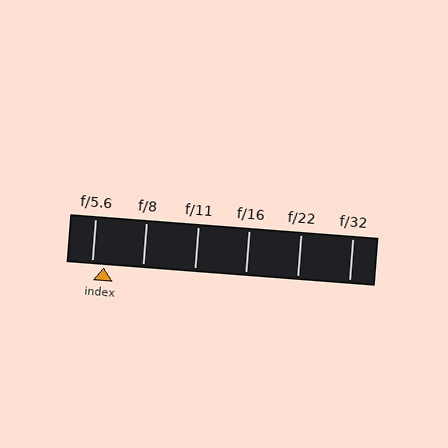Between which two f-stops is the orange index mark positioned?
The index mark is between f/5.6 and f/8.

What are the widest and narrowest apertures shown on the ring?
The widest aperture shown is f/5.6 and the narrowest is f/32.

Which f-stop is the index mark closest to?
The index mark is closest to f/5.6.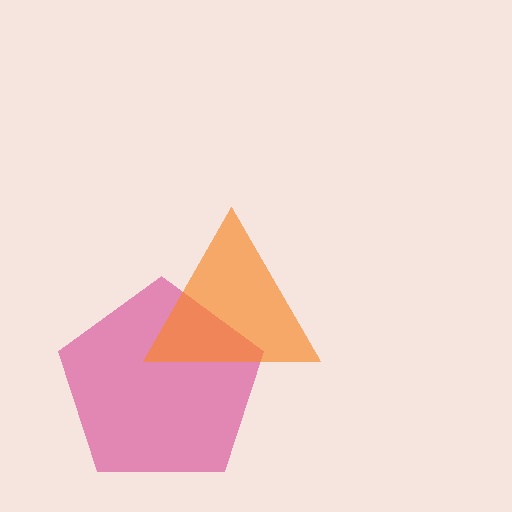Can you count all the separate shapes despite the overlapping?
Yes, there are 2 separate shapes.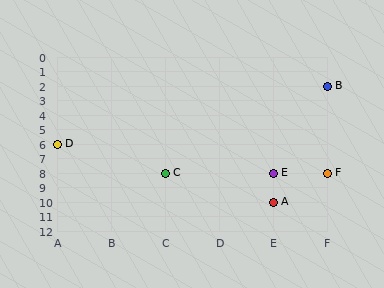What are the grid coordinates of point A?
Point A is at grid coordinates (E, 10).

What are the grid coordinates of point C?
Point C is at grid coordinates (C, 8).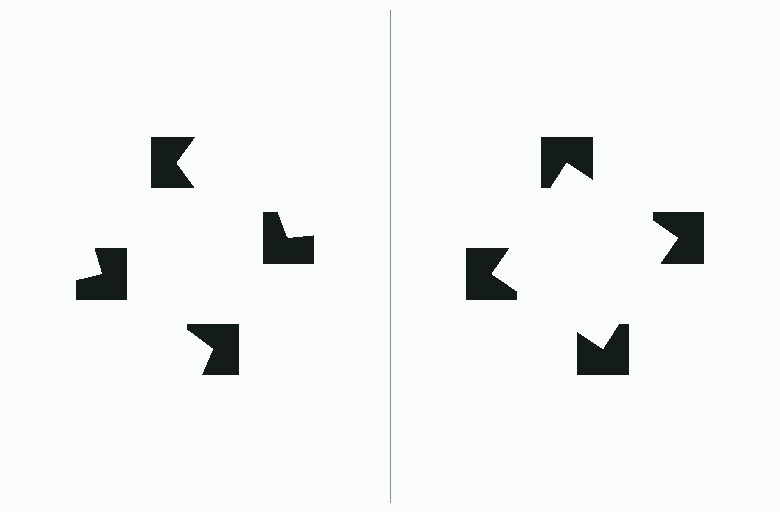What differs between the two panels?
The notched squares are positioned identically on both sides; only the wedge orientations differ. On the right they align to a square; on the left they are misaligned.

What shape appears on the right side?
An illusory square.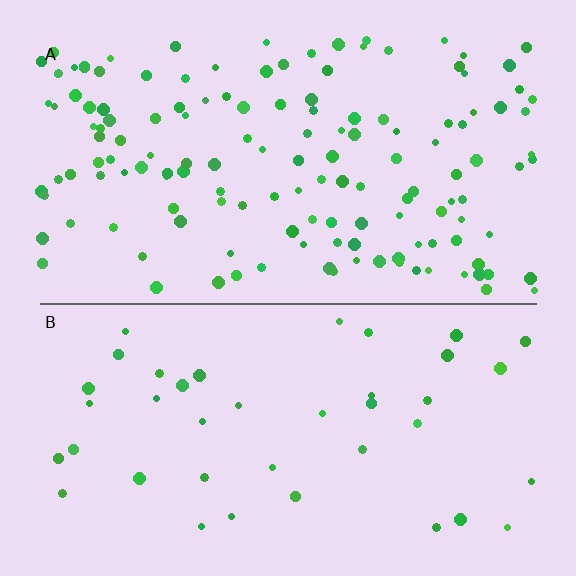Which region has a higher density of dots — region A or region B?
A (the top).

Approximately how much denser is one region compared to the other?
Approximately 3.5× — region A over region B.